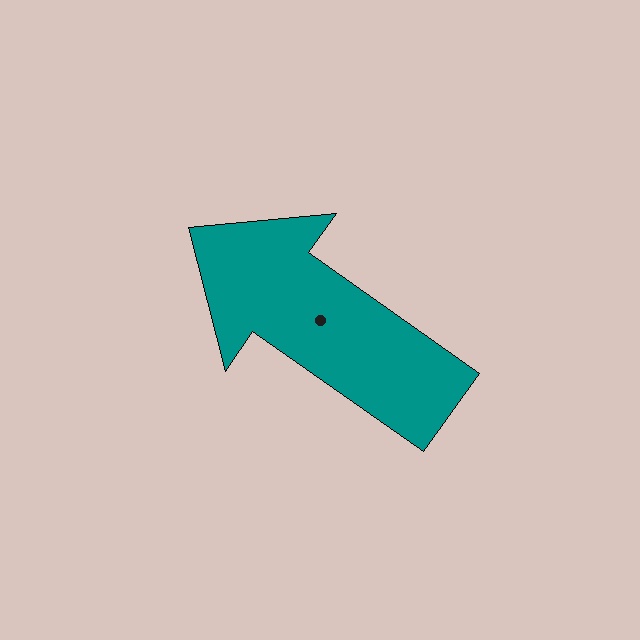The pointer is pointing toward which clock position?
Roughly 10 o'clock.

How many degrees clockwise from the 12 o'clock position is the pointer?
Approximately 305 degrees.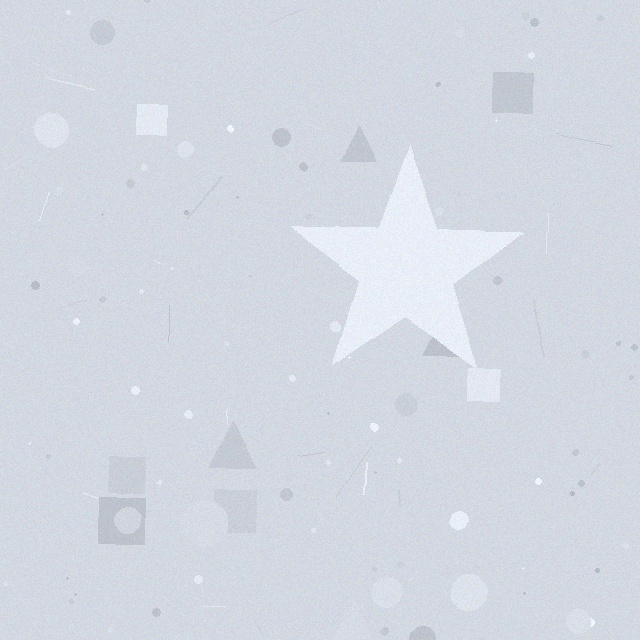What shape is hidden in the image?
A star is hidden in the image.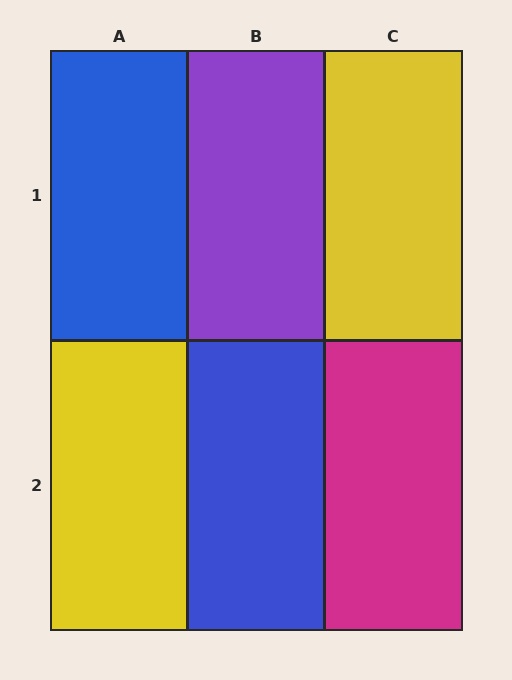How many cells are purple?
1 cell is purple.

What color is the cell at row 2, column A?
Yellow.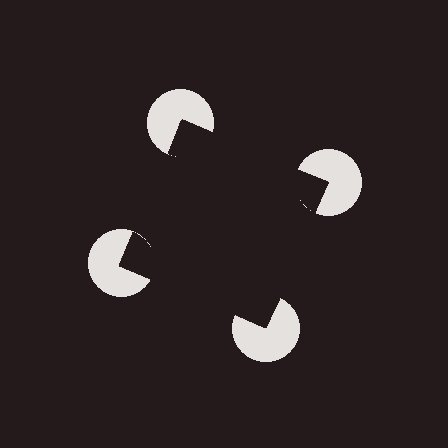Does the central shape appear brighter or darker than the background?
It typically appears slightly darker than the background, even though no actual brightness change is drawn.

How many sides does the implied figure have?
4 sides.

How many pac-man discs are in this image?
There are 4 — one at each vertex of the illusory square.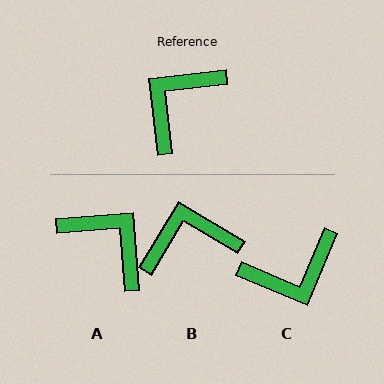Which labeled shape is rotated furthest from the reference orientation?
C, about 151 degrees away.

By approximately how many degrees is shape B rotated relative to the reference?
Approximately 37 degrees clockwise.